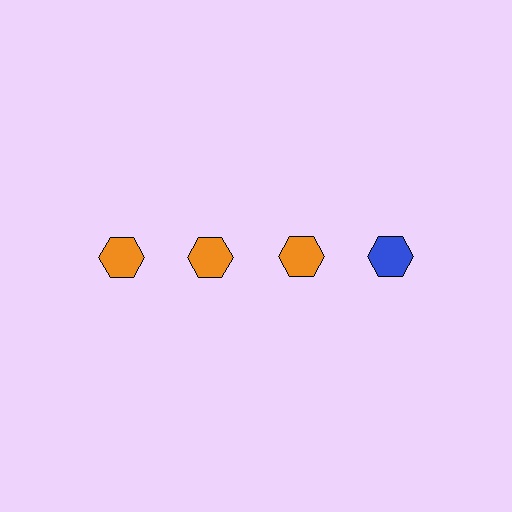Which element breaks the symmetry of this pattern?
The blue hexagon in the top row, second from right column breaks the symmetry. All other shapes are orange hexagons.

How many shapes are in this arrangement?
There are 4 shapes arranged in a grid pattern.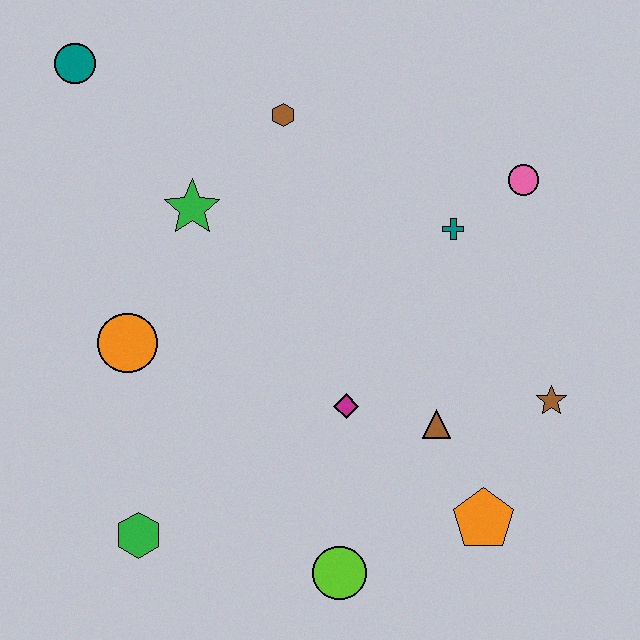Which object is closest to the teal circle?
The green star is closest to the teal circle.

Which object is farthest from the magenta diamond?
The teal circle is farthest from the magenta diamond.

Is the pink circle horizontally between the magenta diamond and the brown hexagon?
No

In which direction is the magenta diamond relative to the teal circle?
The magenta diamond is below the teal circle.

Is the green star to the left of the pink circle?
Yes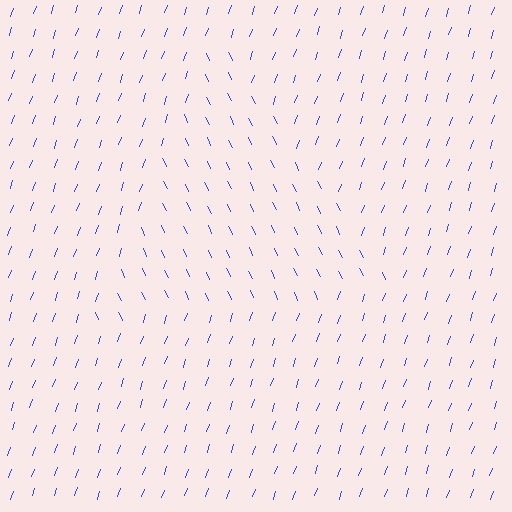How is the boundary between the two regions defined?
The boundary is defined purely by a change in line orientation (approximately 45 degrees difference). All lines are the same color and thickness.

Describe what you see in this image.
The image is filled with small blue line segments. A triangle region in the image has lines oriented differently from the surrounding lines, creating a visible texture boundary.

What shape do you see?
I see a triangle.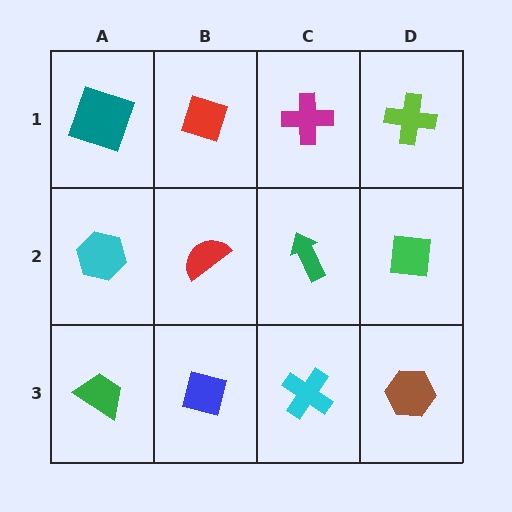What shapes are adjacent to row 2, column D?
A lime cross (row 1, column D), a brown hexagon (row 3, column D), a green arrow (row 2, column C).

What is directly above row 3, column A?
A cyan hexagon.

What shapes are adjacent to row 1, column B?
A red semicircle (row 2, column B), a teal square (row 1, column A), a magenta cross (row 1, column C).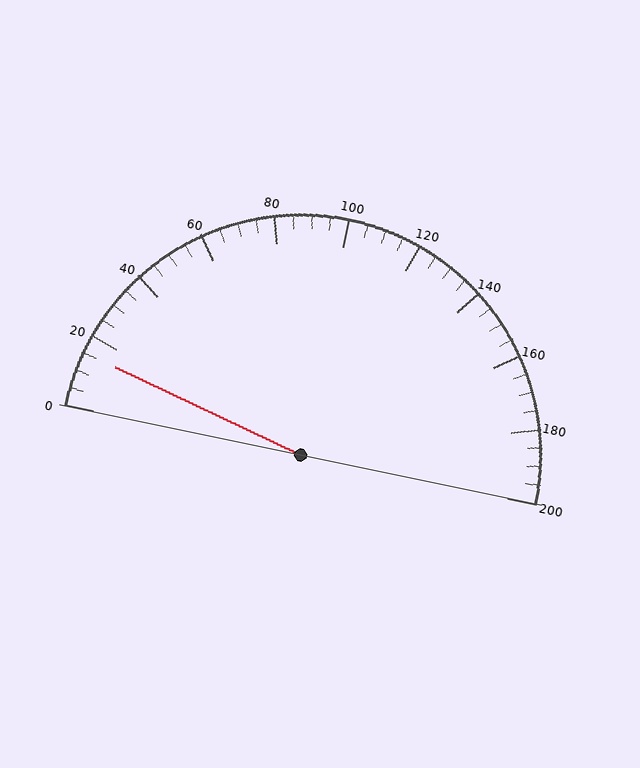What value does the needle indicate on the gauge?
The needle indicates approximately 15.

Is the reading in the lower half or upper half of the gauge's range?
The reading is in the lower half of the range (0 to 200).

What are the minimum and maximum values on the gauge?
The gauge ranges from 0 to 200.